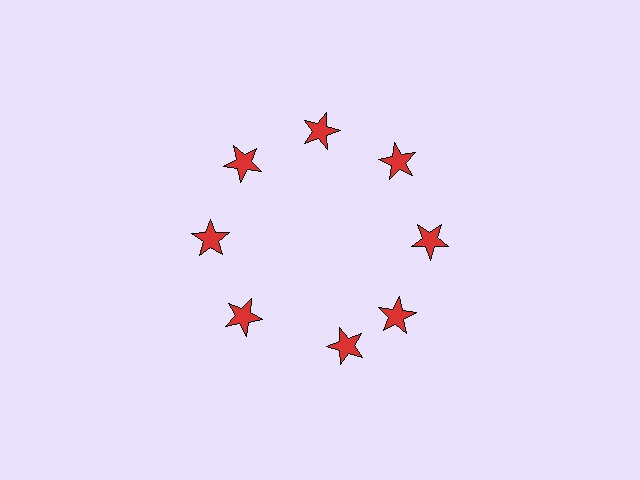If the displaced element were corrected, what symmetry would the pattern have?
It would have 8-fold rotational symmetry — the pattern would map onto itself every 45 degrees.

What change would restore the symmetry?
The symmetry would be restored by rotating it back into even spacing with its neighbors so that all 8 stars sit at equal angles and equal distance from the center.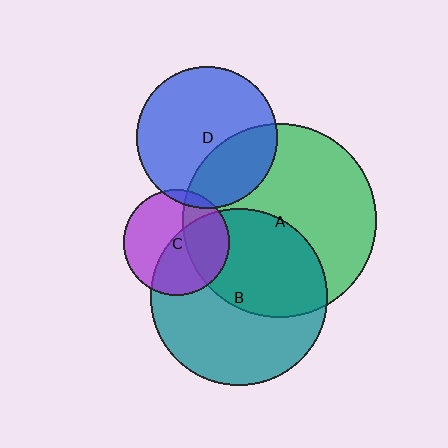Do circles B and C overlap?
Yes.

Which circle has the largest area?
Circle A (green).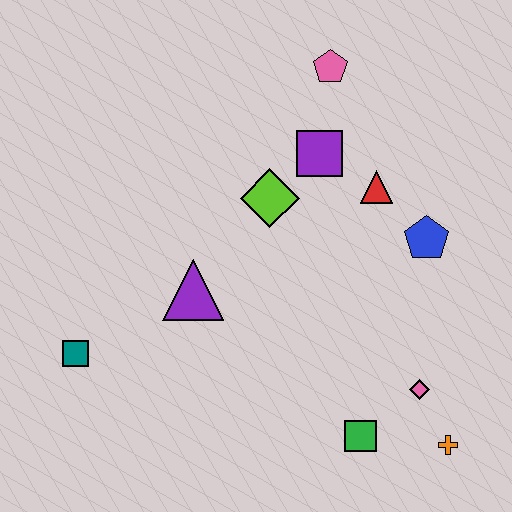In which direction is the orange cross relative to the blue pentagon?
The orange cross is below the blue pentagon.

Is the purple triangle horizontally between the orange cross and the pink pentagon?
No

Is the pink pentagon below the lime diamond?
No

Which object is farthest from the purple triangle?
The orange cross is farthest from the purple triangle.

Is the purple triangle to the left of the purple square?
Yes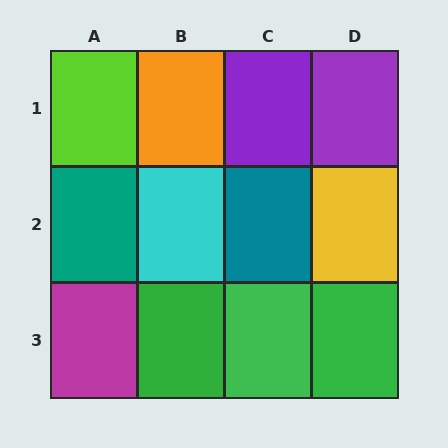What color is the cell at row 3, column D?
Green.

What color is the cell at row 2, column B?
Cyan.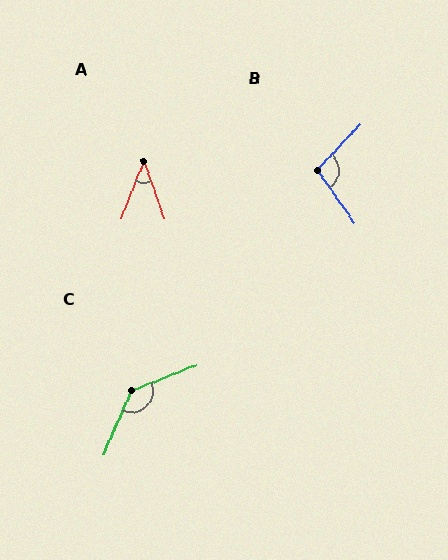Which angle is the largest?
C, at approximately 135 degrees.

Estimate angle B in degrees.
Approximately 102 degrees.